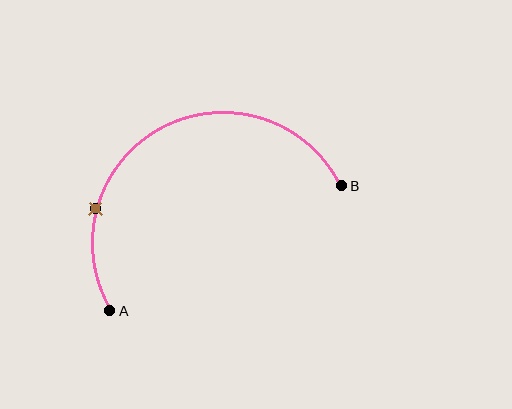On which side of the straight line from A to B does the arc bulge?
The arc bulges above the straight line connecting A and B.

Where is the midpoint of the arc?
The arc midpoint is the point on the curve farthest from the straight line joining A and B. It sits above that line.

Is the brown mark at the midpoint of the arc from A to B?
No. The brown mark lies on the arc but is closer to endpoint A. The arc midpoint would be at the point on the curve equidistant along the arc from both A and B.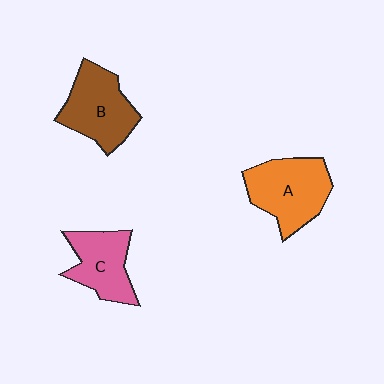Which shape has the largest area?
Shape A (orange).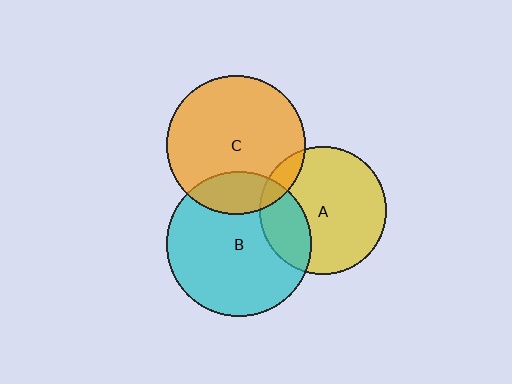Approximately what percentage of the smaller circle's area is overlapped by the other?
Approximately 20%.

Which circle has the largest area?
Circle B (cyan).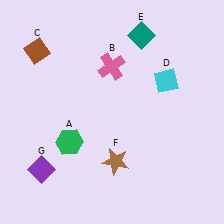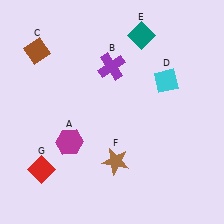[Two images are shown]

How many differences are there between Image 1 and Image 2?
There are 3 differences between the two images.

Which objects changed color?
A changed from green to magenta. B changed from pink to purple. G changed from purple to red.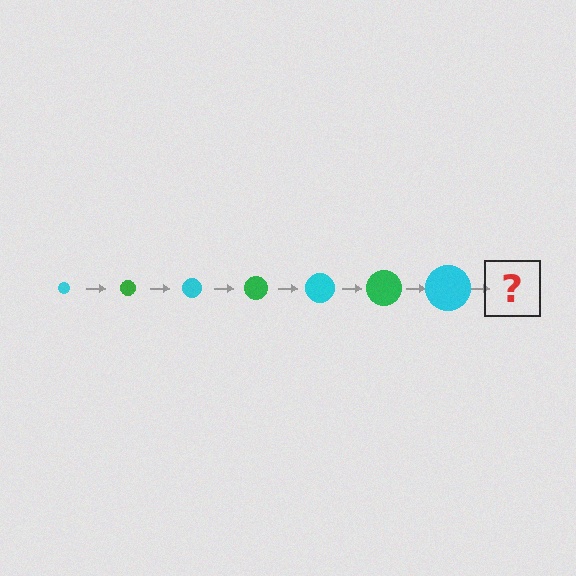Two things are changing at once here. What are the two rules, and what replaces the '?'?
The two rules are that the circle grows larger each step and the color cycles through cyan and green. The '?' should be a green circle, larger than the previous one.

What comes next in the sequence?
The next element should be a green circle, larger than the previous one.